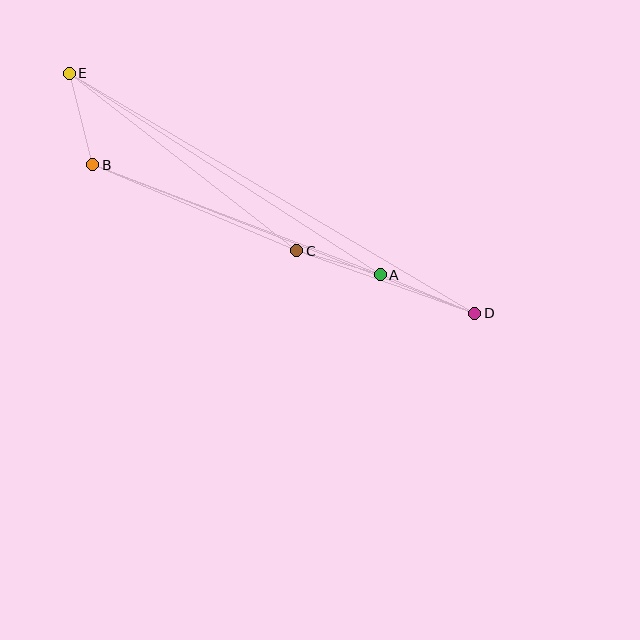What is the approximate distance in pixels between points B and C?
The distance between B and C is approximately 221 pixels.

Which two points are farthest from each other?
Points D and E are farthest from each other.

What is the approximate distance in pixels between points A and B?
The distance between A and B is approximately 308 pixels.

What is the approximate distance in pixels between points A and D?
The distance between A and D is approximately 102 pixels.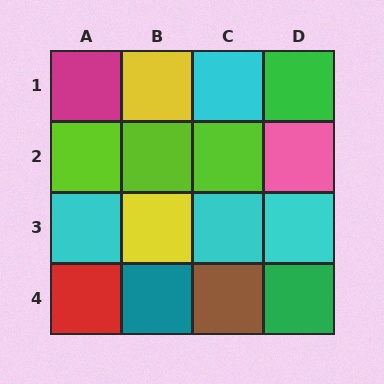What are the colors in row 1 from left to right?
Magenta, yellow, cyan, green.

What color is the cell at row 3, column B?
Yellow.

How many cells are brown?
1 cell is brown.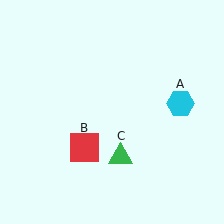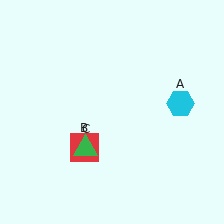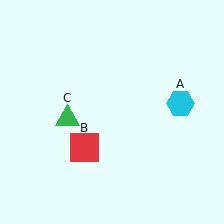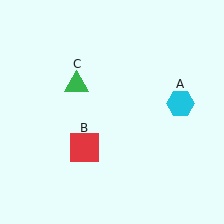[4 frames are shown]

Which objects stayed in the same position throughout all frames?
Cyan hexagon (object A) and red square (object B) remained stationary.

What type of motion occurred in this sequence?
The green triangle (object C) rotated clockwise around the center of the scene.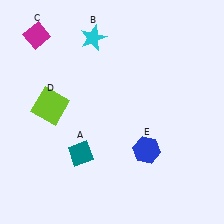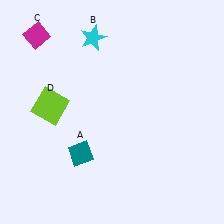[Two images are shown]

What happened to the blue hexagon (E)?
The blue hexagon (E) was removed in Image 2. It was in the bottom-right area of Image 1.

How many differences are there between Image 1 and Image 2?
There is 1 difference between the two images.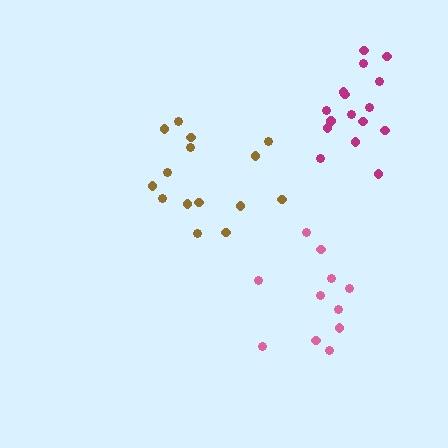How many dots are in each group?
Group 1: 16 dots, Group 2: 15 dots, Group 3: 11 dots (42 total).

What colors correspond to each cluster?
The clusters are colored: magenta, brown, pink.